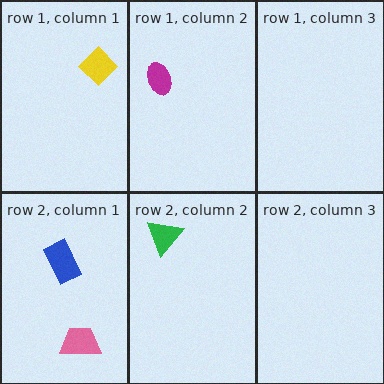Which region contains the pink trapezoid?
The row 2, column 1 region.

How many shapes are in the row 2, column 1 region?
2.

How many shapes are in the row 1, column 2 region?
1.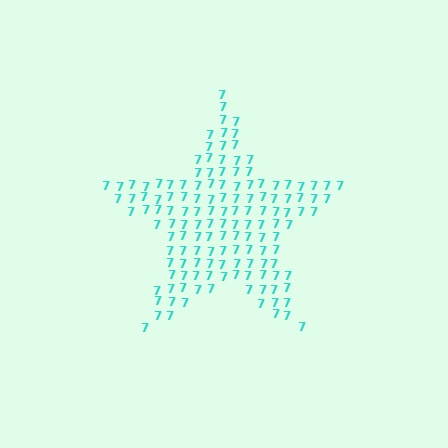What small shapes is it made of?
It is made of small digit 7's.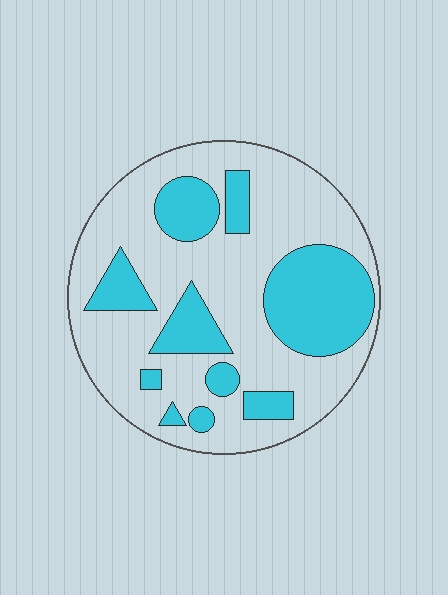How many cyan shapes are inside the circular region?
10.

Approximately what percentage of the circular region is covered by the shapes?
Approximately 30%.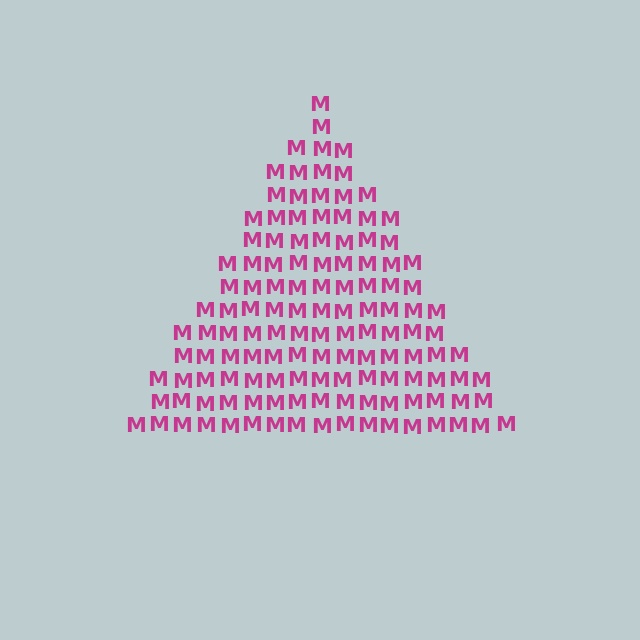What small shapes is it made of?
It is made of small letter M's.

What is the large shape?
The large shape is a triangle.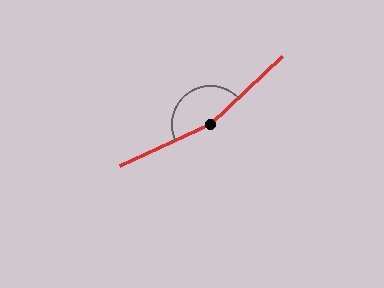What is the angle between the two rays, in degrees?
Approximately 161 degrees.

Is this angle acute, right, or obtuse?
It is obtuse.